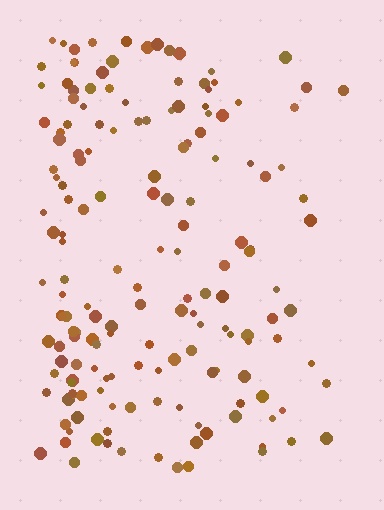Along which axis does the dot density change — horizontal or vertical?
Horizontal.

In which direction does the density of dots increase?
From right to left, with the left side densest.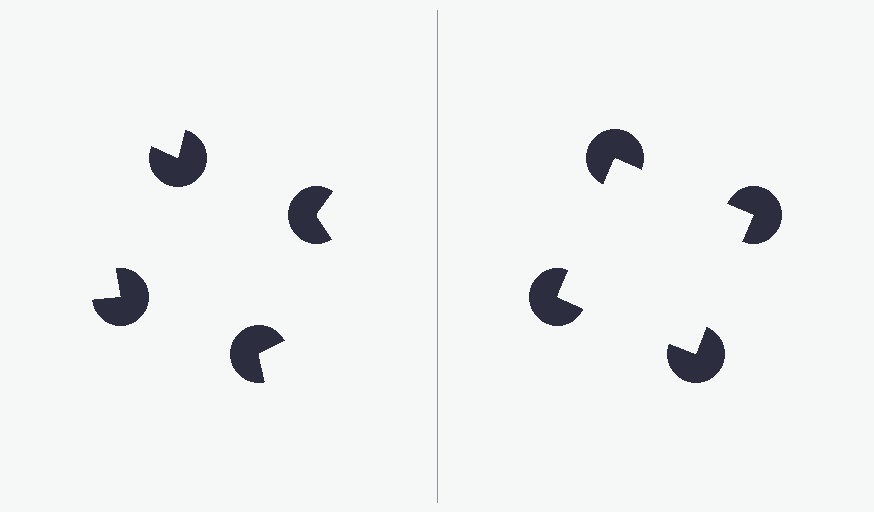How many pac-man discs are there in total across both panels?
8 — 4 on each side.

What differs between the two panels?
The pac-man discs are positioned identically on both sides; only the wedge orientations differ. On the right they align to a square; on the left they are misaligned.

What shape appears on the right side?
An illusory square.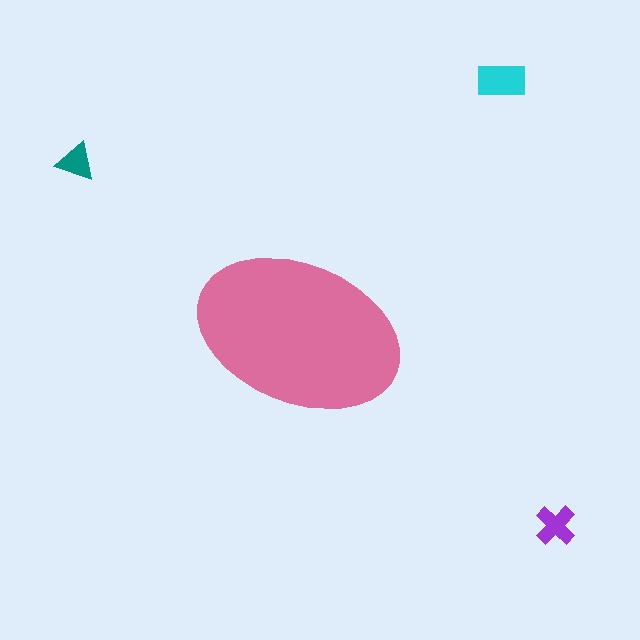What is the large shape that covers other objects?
A pink ellipse.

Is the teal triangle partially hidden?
No, the teal triangle is fully visible.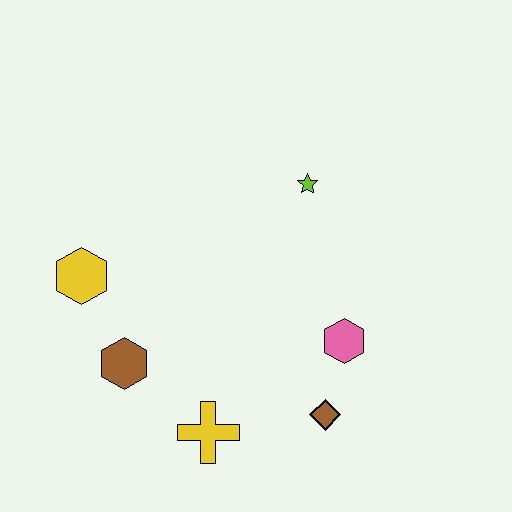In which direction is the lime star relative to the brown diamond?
The lime star is above the brown diamond.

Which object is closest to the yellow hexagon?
The brown hexagon is closest to the yellow hexagon.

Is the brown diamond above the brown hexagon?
No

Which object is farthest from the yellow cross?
The lime star is farthest from the yellow cross.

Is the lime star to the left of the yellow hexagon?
No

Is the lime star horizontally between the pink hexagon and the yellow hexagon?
Yes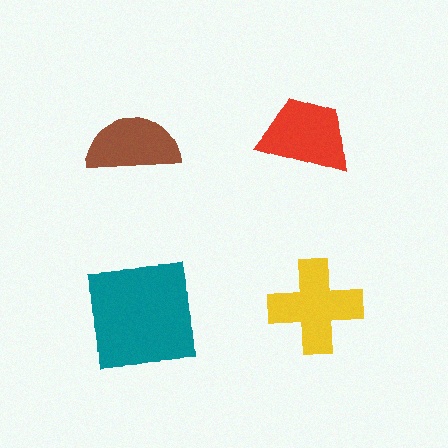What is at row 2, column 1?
A teal square.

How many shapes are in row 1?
2 shapes.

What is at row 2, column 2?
A yellow cross.